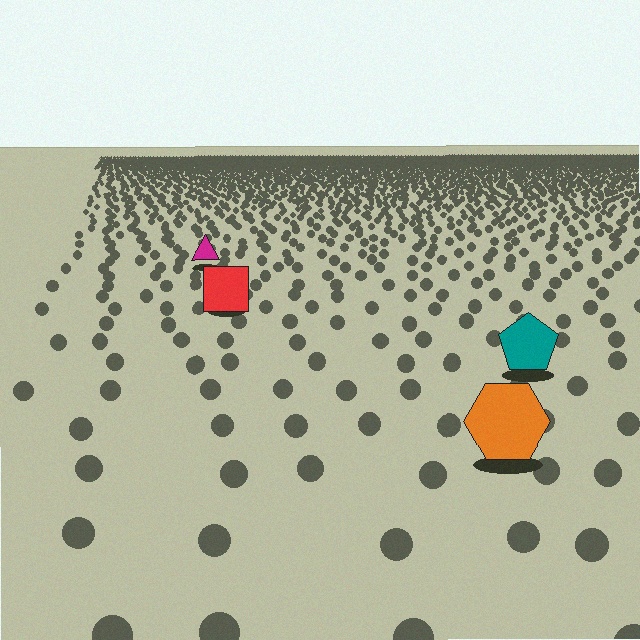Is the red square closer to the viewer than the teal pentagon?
No. The teal pentagon is closer — you can tell from the texture gradient: the ground texture is coarser near it.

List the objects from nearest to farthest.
From nearest to farthest: the orange hexagon, the teal pentagon, the red square, the magenta triangle.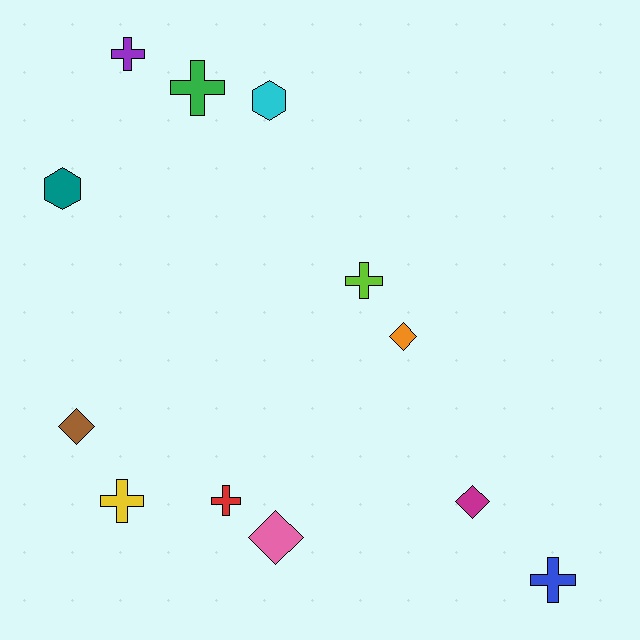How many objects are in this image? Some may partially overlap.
There are 12 objects.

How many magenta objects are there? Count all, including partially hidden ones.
There is 1 magenta object.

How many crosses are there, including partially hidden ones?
There are 6 crosses.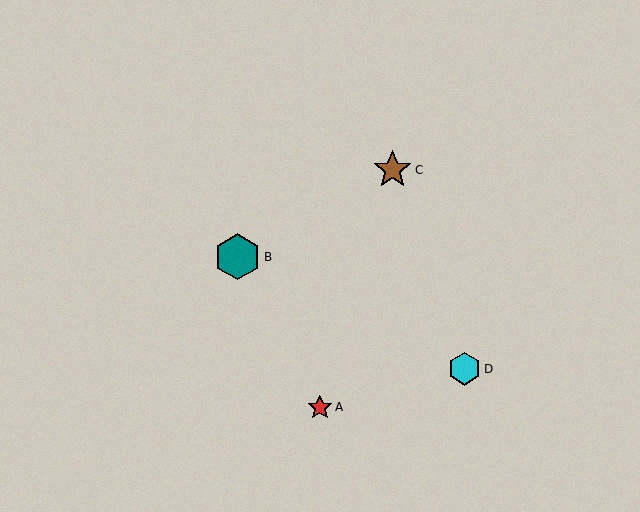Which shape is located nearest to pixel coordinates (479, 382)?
The cyan hexagon (labeled D) at (464, 369) is nearest to that location.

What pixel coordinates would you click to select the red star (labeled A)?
Click at (320, 407) to select the red star A.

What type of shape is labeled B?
Shape B is a teal hexagon.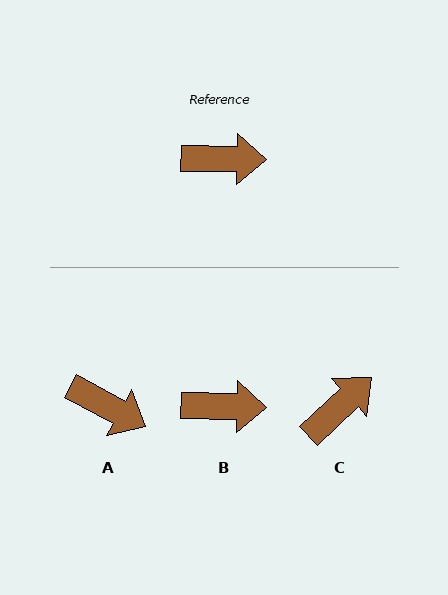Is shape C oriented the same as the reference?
No, it is off by about 44 degrees.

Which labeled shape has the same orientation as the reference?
B.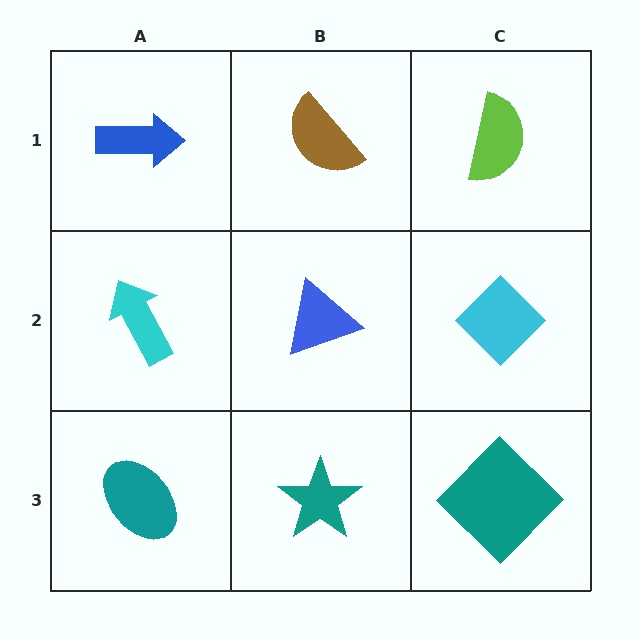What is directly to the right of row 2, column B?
A cyan diamond.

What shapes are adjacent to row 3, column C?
A cyan diamond (row 2, column C), a teal star (row 3, column B).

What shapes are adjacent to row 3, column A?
A cyan arrow (row 2, column A), a teal star (row 3, column B).